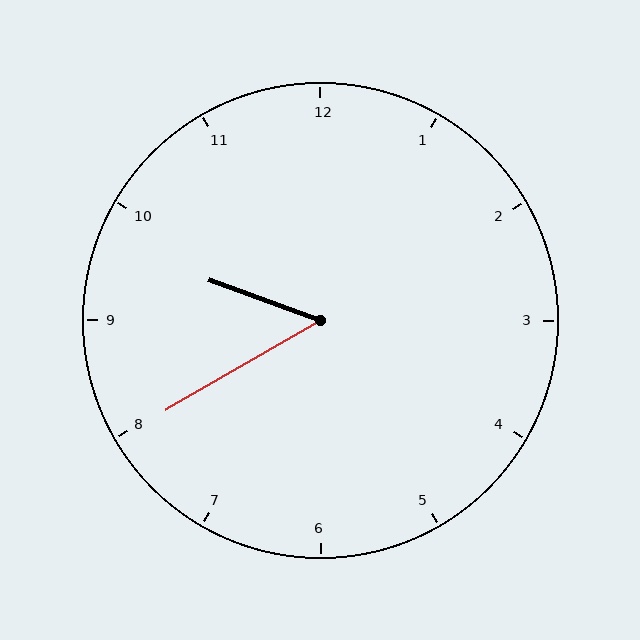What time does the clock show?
9:40.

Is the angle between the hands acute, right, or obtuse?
It is acute.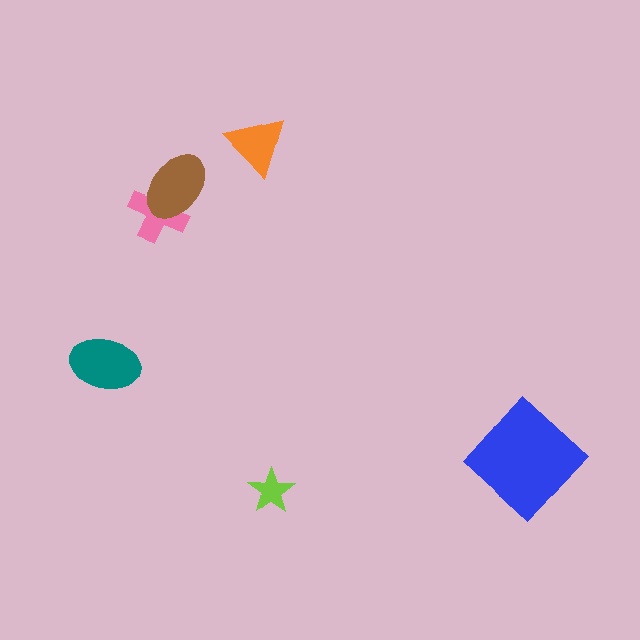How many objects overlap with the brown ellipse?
1 object overlaps with the brown ellipse.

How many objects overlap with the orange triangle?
0 objects overlap with the orange triangle.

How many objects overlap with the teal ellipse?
0 objects overlap with the teal ellipse.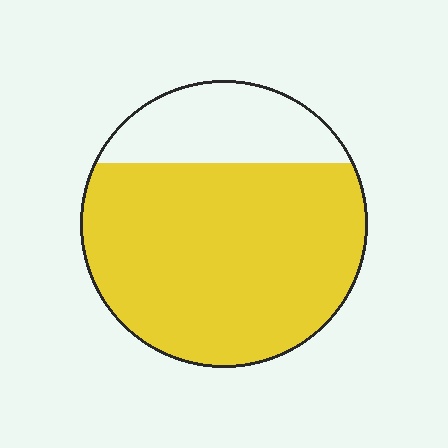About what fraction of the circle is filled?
About three quarters (3/4).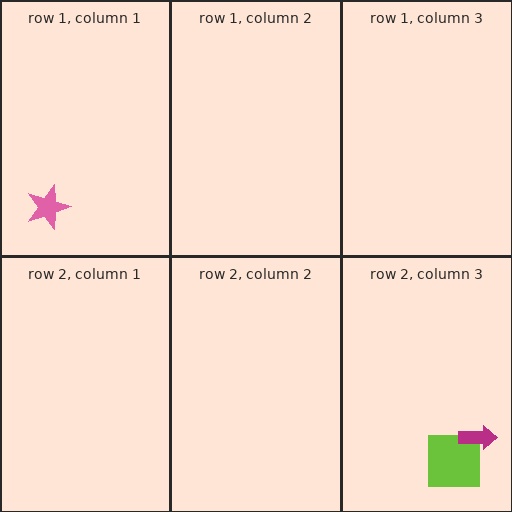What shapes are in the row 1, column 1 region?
The pink star.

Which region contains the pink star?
The row 1, column 1 region.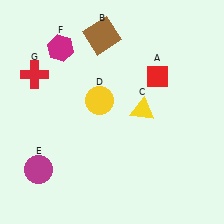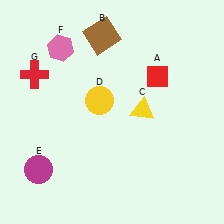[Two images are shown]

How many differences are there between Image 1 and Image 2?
There is 1 difference between the two images.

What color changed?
The hexagon (F) changed from magenta in Image 1 to pink in Image 2.